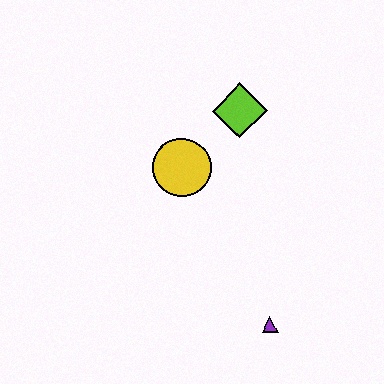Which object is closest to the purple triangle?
The yellow circle is closest to the purple triangle.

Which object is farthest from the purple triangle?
The lime diamond is farthest from the purple triangle.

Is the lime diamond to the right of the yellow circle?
Yes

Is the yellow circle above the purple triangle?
Yes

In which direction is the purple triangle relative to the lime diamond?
The purple triangle is below the lime diamond.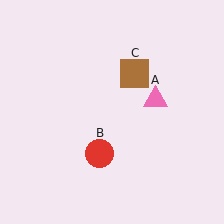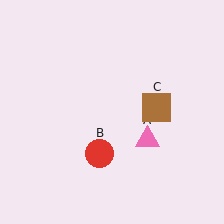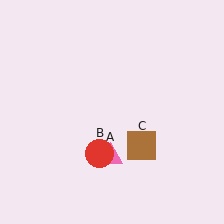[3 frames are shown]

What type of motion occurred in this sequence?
The pink triangle (object A), brown square (object C) rotated clockwise around the center of the scene.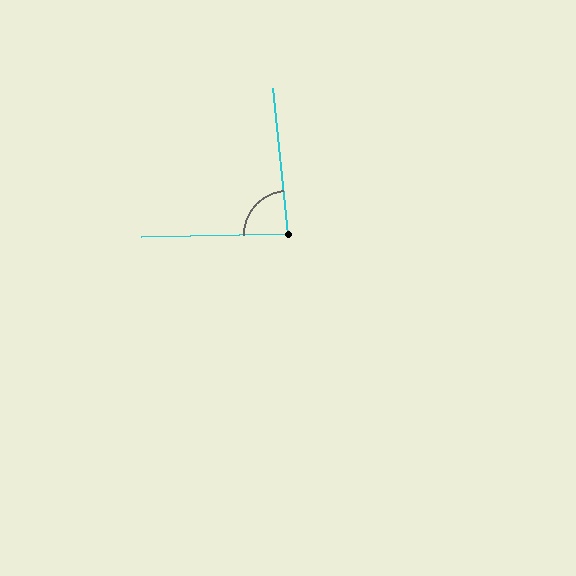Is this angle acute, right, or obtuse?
It is approximately a right angle.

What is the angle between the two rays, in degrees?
Approximately 86 degrees.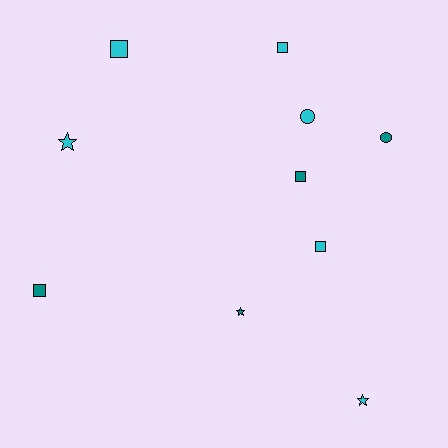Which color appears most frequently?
Cyan, with 6 objects.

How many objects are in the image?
There are 10 objects.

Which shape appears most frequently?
Square, with 5 objects.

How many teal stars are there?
There is 1 teal star.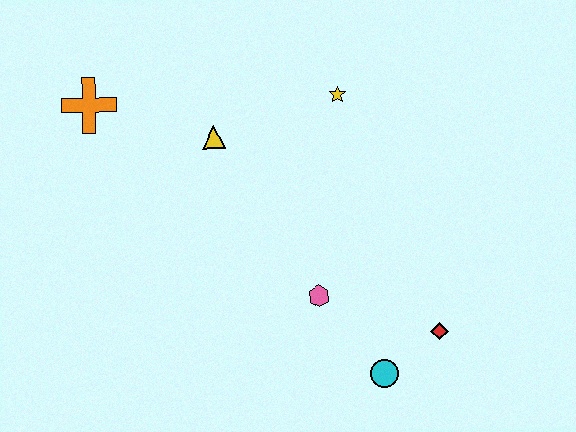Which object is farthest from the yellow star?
The cyan circle is farthest from the yellow star.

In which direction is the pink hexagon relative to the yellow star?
The pink hexagon is below the yellow star.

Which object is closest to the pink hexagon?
The cyan circle is closest to the pink hexagon.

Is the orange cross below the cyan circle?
No